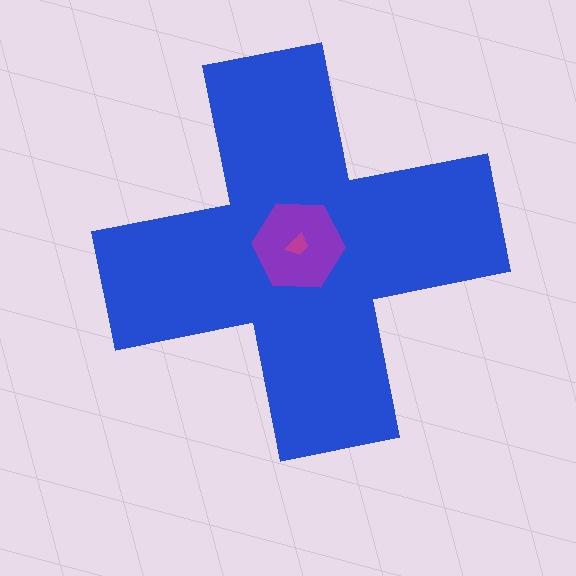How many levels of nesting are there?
3.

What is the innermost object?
The magenta trapezoid.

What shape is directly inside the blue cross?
The purple hexagon.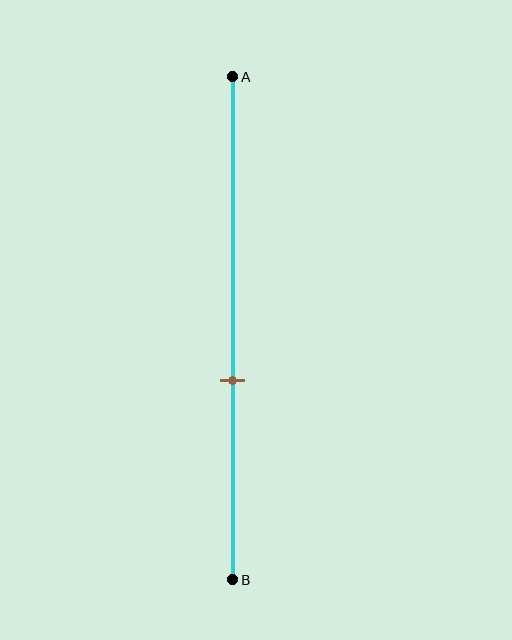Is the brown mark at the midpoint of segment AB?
No, the mark is at about 60% from A, not at the 50% midpoint.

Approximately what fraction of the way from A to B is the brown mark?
The brown mark is approximately 60% of the way from A to B.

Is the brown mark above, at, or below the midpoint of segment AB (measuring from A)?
The brown mark is below the midpoint of segment AB.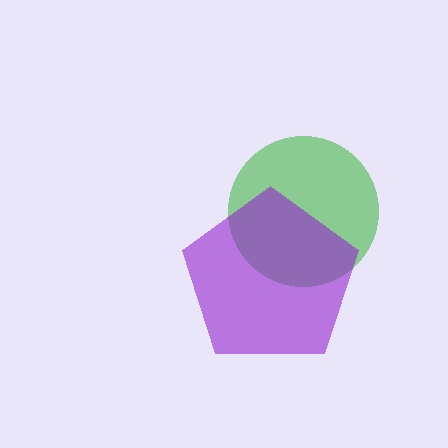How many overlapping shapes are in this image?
There are 2 overlapping shapes in the image.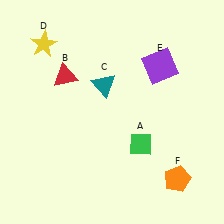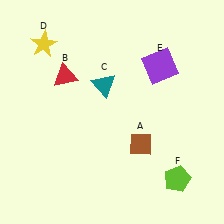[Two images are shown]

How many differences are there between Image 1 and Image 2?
There are 2 differences between the two images.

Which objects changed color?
A changed from green to brown. F changed from orange to lime.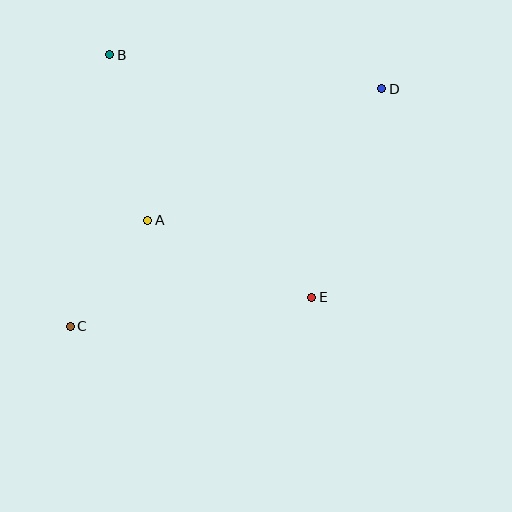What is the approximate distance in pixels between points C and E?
The distance between C and E is approximately 243 pixels.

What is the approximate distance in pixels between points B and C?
The distance between B and C is approximately 274 pixels.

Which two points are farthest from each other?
Points C and D are farthest from each other.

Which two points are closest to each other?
Points A and C are closest to each other.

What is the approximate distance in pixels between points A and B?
The distance between A and B is approximately 170 pixels.